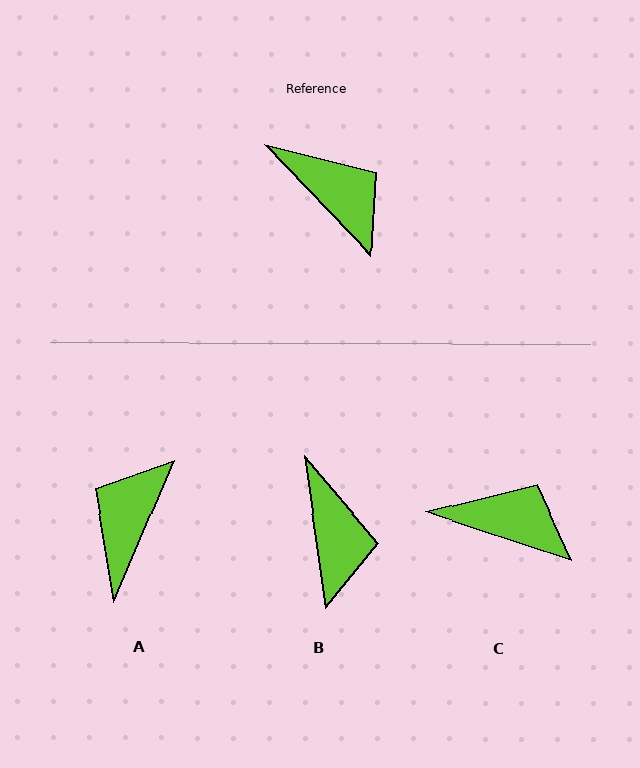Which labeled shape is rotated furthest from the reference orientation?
A, about 113 degrees away.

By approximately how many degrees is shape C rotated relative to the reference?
Approximately 28 degrees counter-clockwise.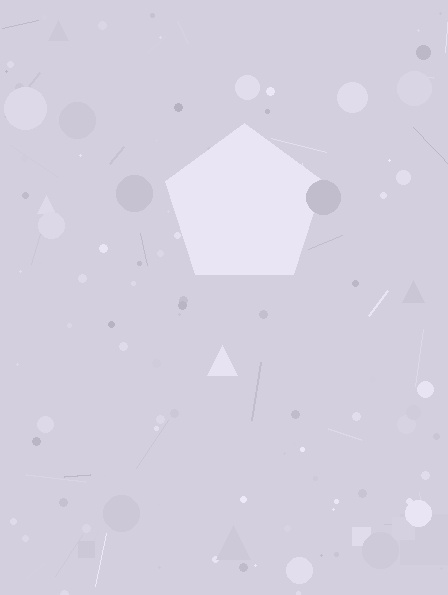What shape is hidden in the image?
A pentagon is hidden in the image.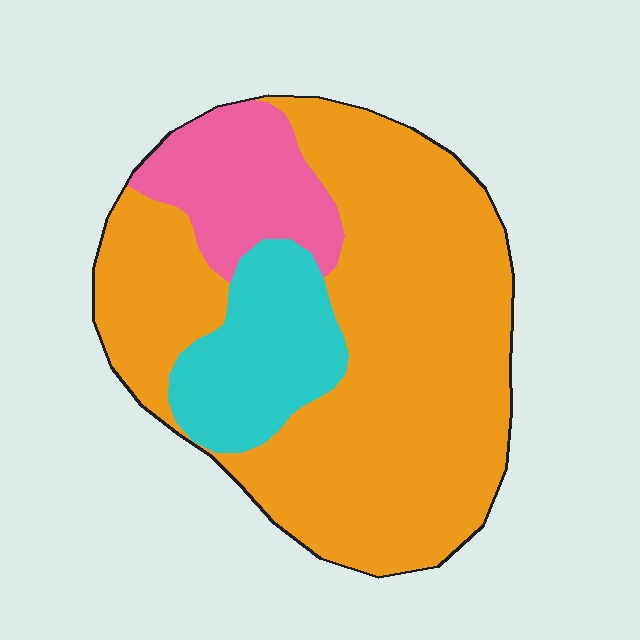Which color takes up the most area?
Orange, at roughly 70%.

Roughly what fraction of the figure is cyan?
Cyan takes up less than a quarter of the figure.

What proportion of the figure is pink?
Pink covers around 15% of the figure.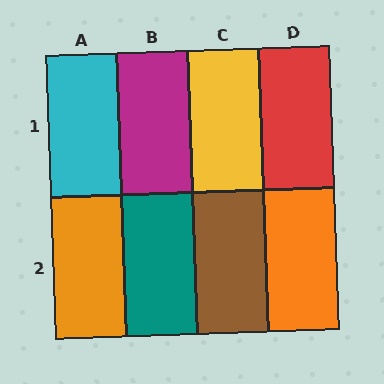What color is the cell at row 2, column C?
Brown.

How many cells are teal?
1 cell is teal.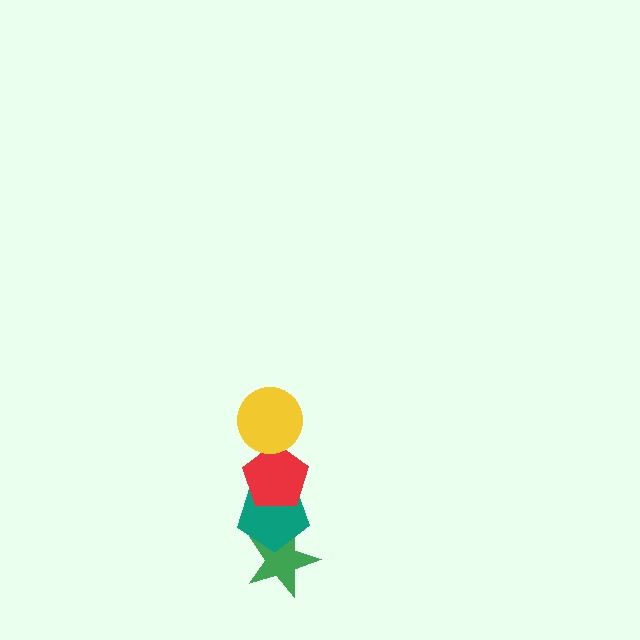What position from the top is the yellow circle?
The yellow circle is 1st from the top.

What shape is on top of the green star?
The teal pentagon is on top of the green star.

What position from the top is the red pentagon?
The red pentagon is 2nd from the top.